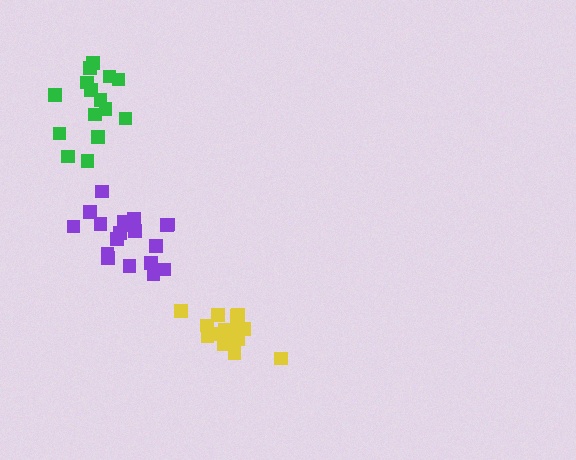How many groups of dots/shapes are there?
There are 3 groups.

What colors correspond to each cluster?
The clusters are colored: purple, green, yellow.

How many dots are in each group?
Group 1: 19 dots, Group 2: 15 dots, Group 3: 16 dots (50 total).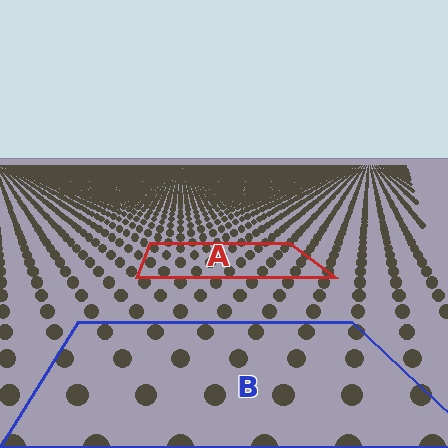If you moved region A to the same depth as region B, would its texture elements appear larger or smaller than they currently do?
They would appear larger. At a closer depth, the same texture elements are projected at a bigger on-screen size.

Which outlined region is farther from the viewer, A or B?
Region A is farther from the viewer — the texture elements inside it appear smaller and more densely packed.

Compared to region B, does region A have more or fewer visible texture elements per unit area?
Region A has more texture elements per unit area — they are packed more densely because it is farther away.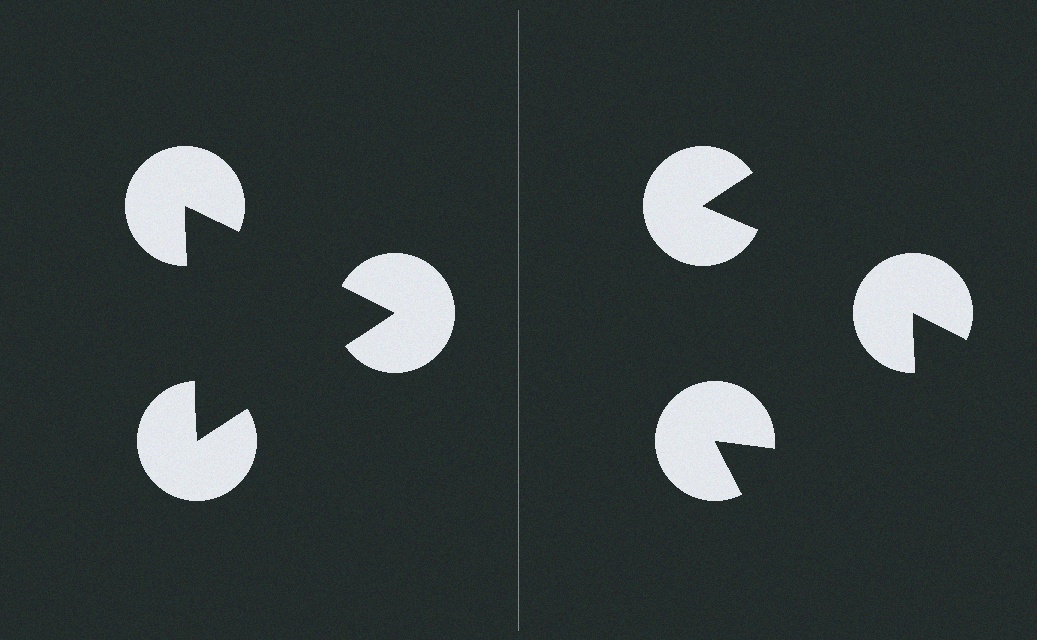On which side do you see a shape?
An illusory triangle appears on the left side. On the right side the wedge cuts are rotated, so no coherent shape forms.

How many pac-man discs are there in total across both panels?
6 — 3 on each side.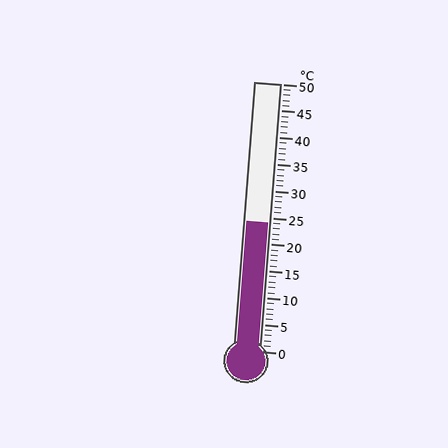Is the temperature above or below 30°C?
The temperature is below 30°C.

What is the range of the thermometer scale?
The thermometer scale ranges from 0°C to 50°C.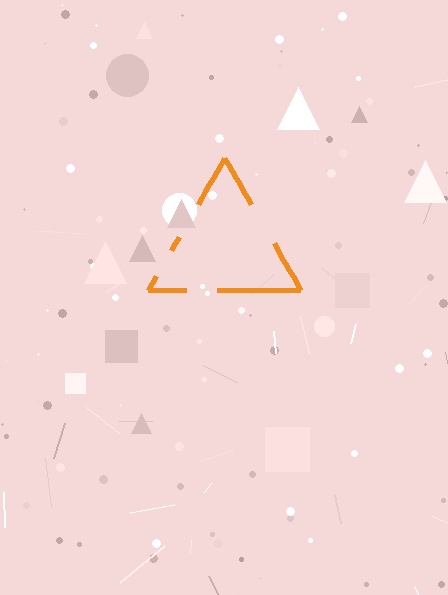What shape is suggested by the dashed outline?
The dashed outline suggests a triangle.